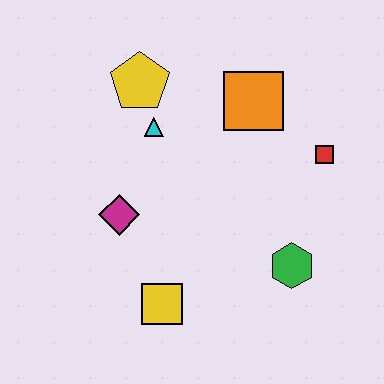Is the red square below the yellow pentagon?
Yes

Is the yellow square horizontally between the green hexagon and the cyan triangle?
Yes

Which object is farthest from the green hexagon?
The yellow pentagon is farthest from the green hexagon.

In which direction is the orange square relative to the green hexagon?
The orange square is above the green hexagon.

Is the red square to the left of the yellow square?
No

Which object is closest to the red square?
The orange square is closest to the red square.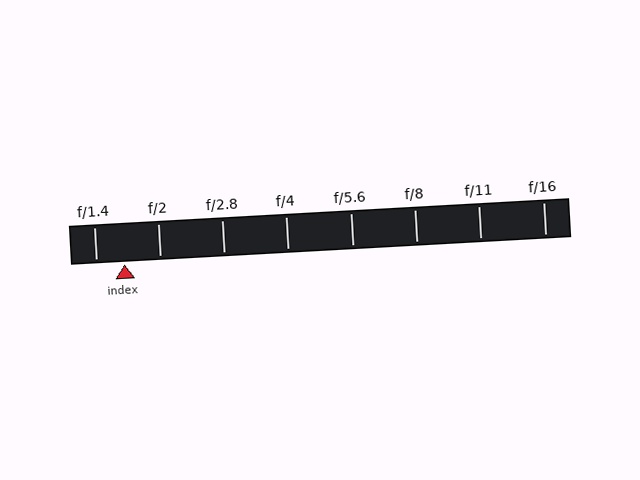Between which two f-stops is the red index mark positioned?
The index mark is between f/1.4 and f/2.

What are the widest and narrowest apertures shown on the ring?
The widest aperture shown is f/1.4 and the narrowest is f/16.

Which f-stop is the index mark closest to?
The index mark is closest to f/1.4.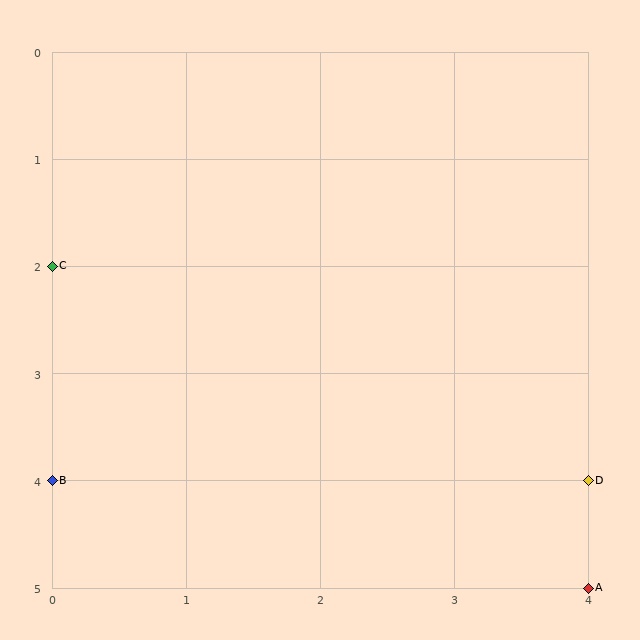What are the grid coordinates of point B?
Point B is at grid coordinates (0, 4).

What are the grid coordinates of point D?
Point D is at grid coordinates (4, 4).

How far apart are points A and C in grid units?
Points A and C are 4 columns and 3 rows apart (about 5.0 grid units diagonally).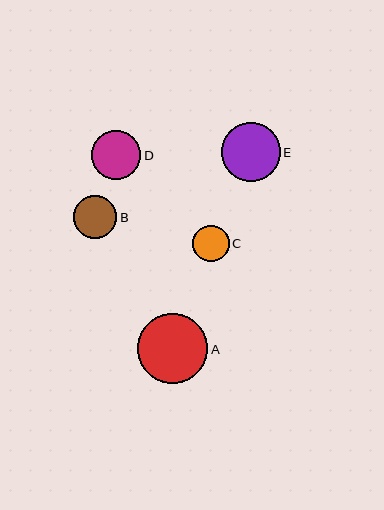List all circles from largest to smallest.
From largest to smallest: A, E, D, B, C.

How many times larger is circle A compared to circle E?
Circle A is approximately 1.2 times the size of circle E.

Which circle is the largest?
Circle A is the largest with a size of approximately 70 pixels.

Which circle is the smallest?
Circle C is the smallest with a size of approximately 36 pixels.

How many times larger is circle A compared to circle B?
Circle A is approximately 1.6 times the size of circle B.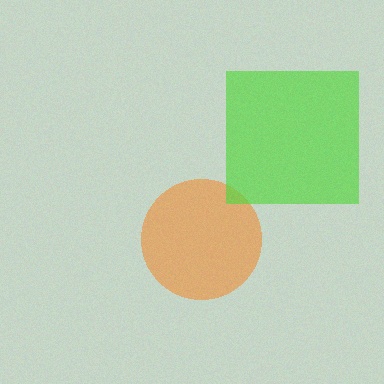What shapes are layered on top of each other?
The layered shapes are: an orange circle, a lime square.